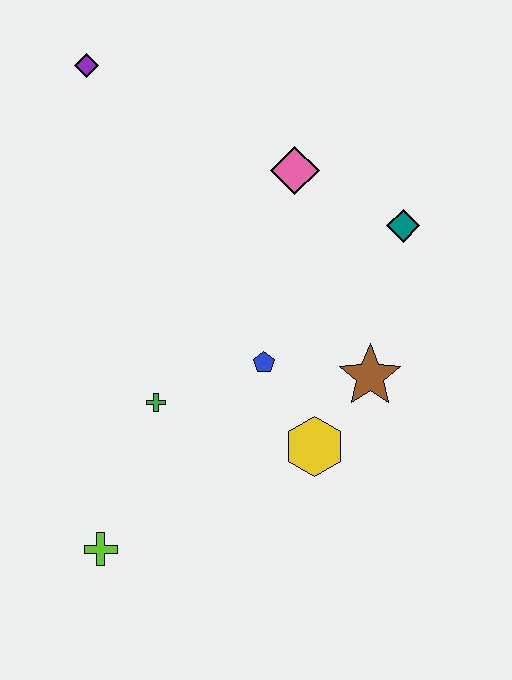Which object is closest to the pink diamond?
The teal diamond is closest to the pink diamond.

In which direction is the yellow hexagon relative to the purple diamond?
The yellow hexagon is below the purple diamond.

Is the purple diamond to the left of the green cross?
Yes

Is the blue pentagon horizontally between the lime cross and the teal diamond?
Yes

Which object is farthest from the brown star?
The purple diamond is farthest from the brown star.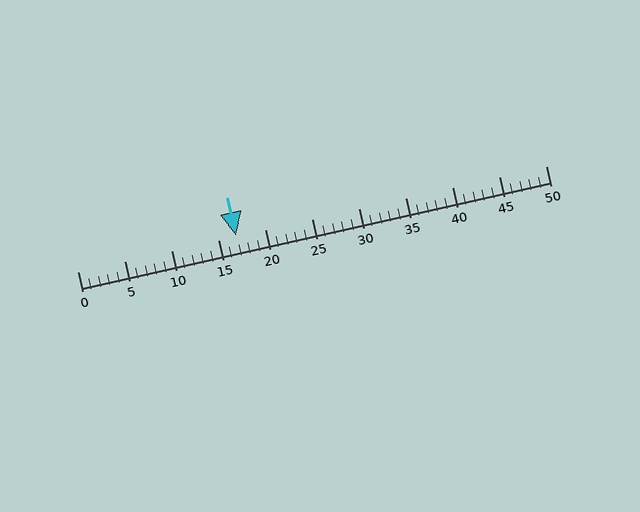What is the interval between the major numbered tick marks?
The major tick marks are spaced 5 units apart.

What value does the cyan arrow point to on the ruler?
The cyan arrow points to approximately 17.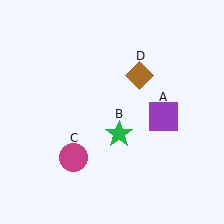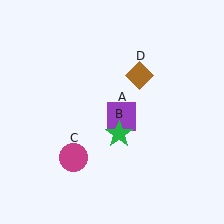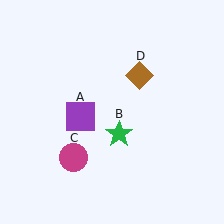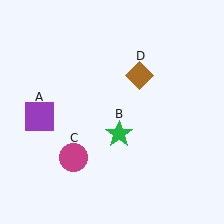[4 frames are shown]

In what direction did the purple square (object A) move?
The purple square (object A) moved left.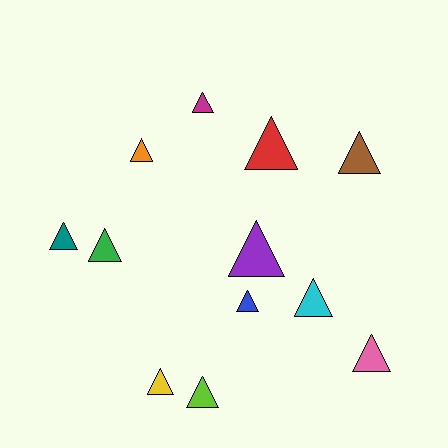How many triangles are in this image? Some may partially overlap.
There are 12 triangles.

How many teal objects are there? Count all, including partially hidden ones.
There is 1 teal object.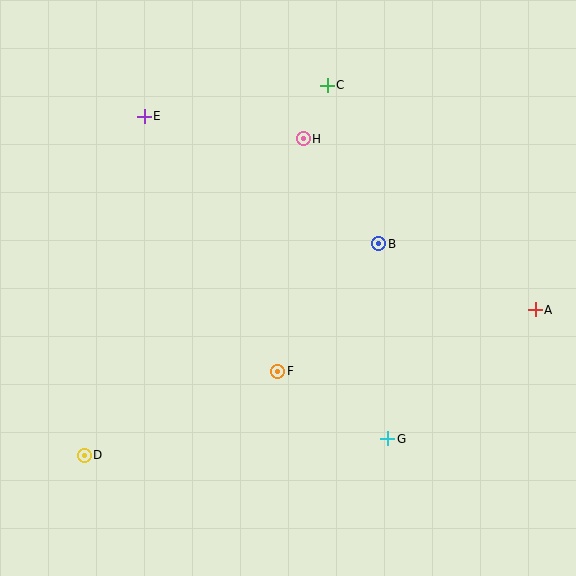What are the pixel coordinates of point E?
Point E is at (144, 116).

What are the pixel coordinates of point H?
Point H is at (303, 139).